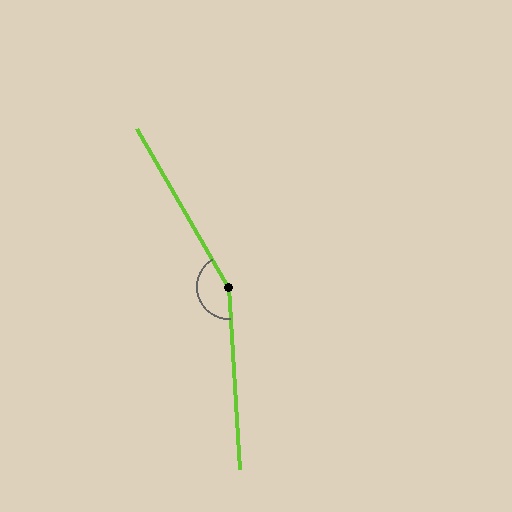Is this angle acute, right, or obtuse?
It is obtuse.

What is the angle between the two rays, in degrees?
Approximately 153 degrees.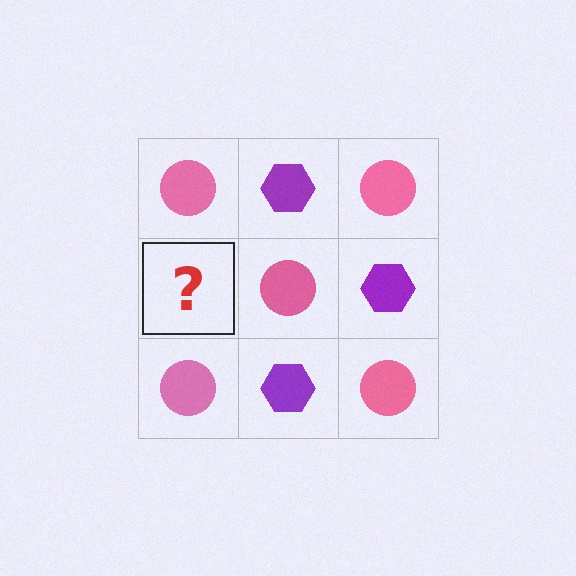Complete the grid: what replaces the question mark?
The question mark should be replaced with a purple hexagon.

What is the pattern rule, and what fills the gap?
The rule is that it alternates pink circle and purple hexagon in a checkerboard pattern. The gap should be filled with a purple hexagon.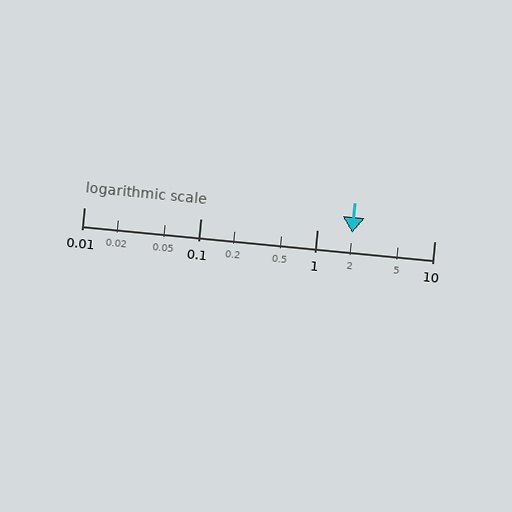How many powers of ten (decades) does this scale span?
The scale spans 3 decades, from 0.01 to 10.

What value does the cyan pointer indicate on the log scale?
The pointer indicates approximately 2.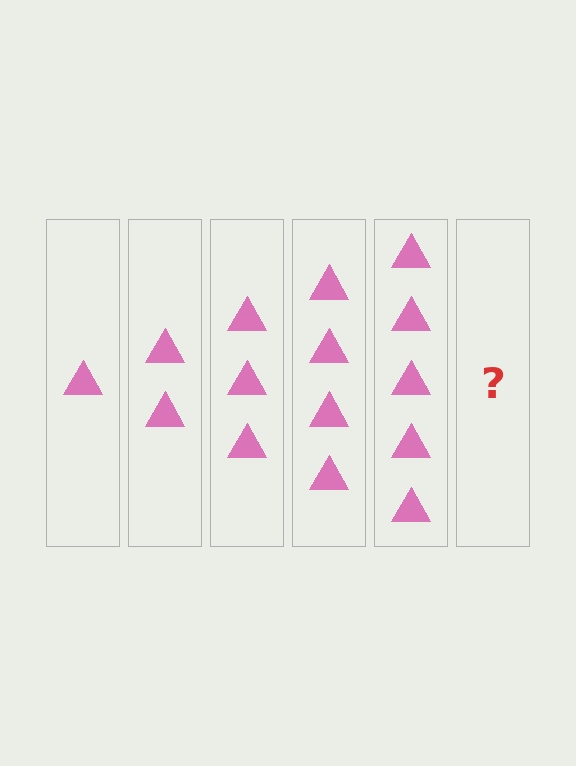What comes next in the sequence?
The next element should be 6 triangles.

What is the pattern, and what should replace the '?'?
The pattern is that each step adds one more triangle. The '?' should be 6 triangles.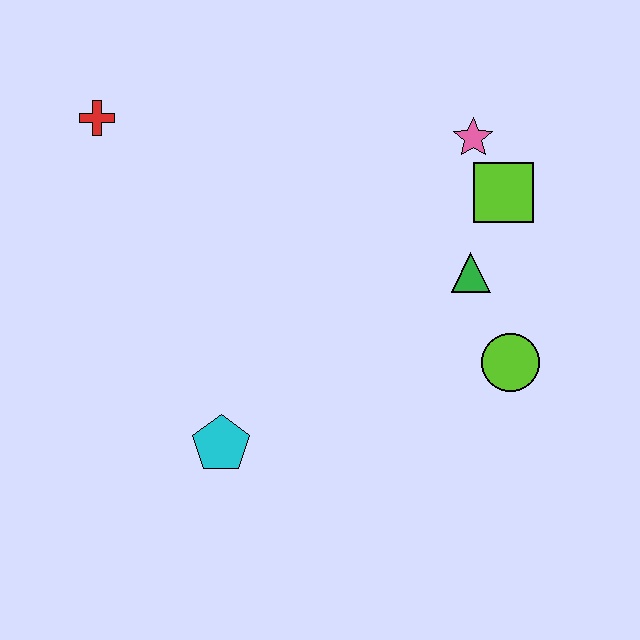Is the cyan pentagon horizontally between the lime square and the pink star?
No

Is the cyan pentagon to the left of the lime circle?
Yes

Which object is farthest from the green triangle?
The red cross is farthest from the green triangle.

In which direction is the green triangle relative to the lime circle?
The green triangle is above the lime circle.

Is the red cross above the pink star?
Yes